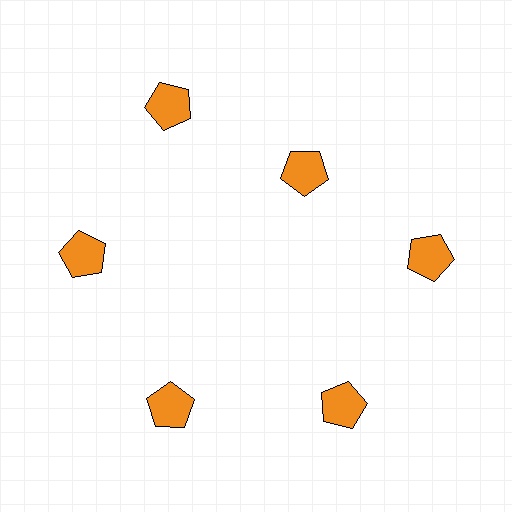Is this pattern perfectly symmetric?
No. The 6 orange pentagons are arranged in a ring, but one element near the 1 o'clock position is pulled inward toward the center, breaking the 6-fold rotational symmetry.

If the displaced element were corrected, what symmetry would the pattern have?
It would have 6-fold rotational symmetry — the pattern would map onto itself every 60 degrees.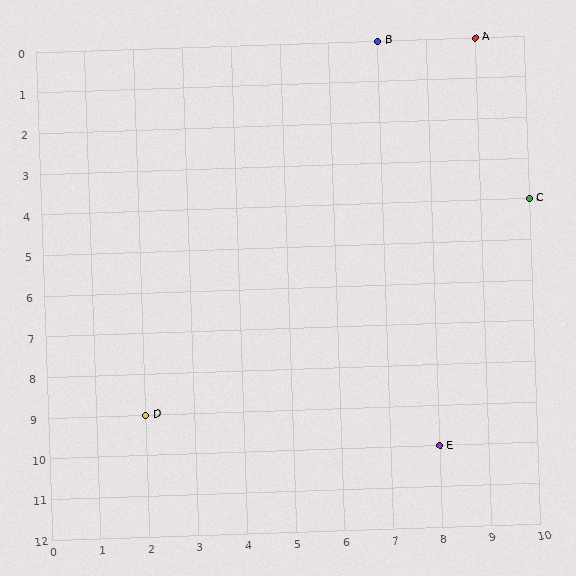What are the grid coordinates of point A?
Point A is at grid coordinates (9, 0).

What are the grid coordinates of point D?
Point D is at grid coordinates (2, 9).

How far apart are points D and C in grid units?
Points D and C are 8 columns and 5 rows apart (about 9.4 grid units diagonally).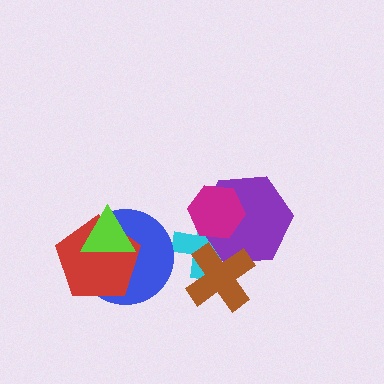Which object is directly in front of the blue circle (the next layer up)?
The red pentagon is directly in front of the blue circle.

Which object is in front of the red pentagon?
The lime triangle is in front of the red pentagon.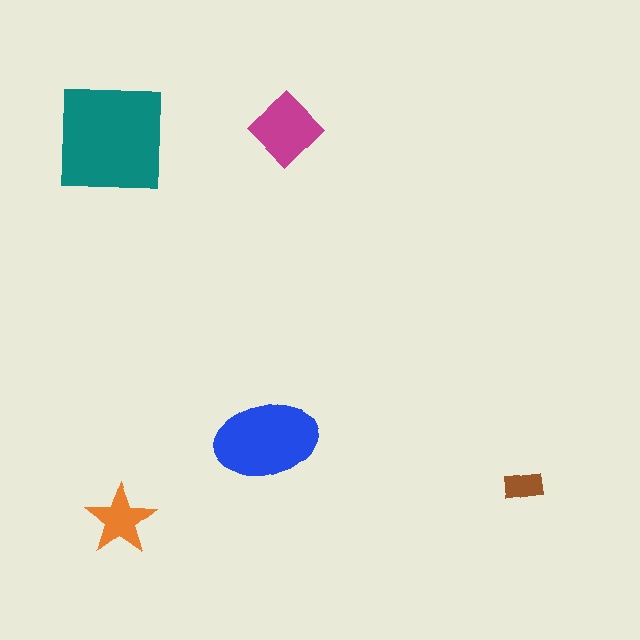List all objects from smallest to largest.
The brown rectangle, the orange star, the magenta diamond, the blue ellipse, the teal square.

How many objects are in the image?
There are 5 objects in the image.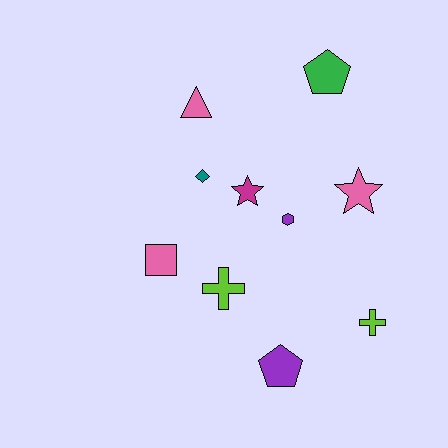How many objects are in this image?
There are 10 objects.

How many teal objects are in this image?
There is 1 teal object.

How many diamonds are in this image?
There is 1 diamond.